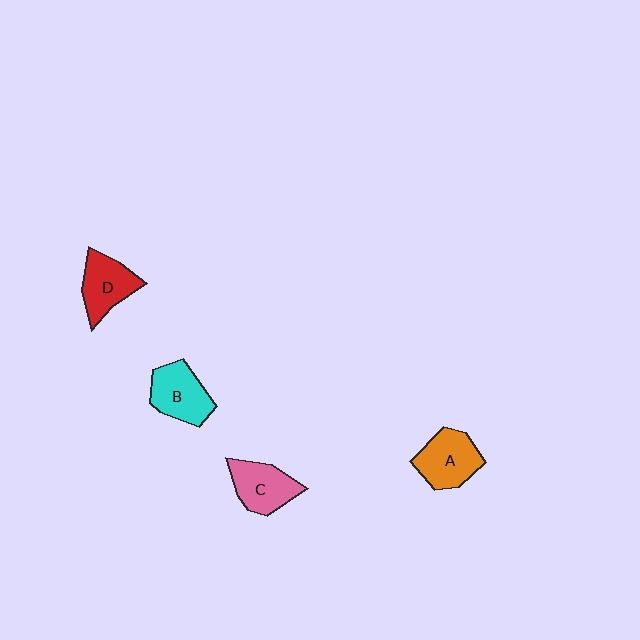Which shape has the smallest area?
Shape D (red).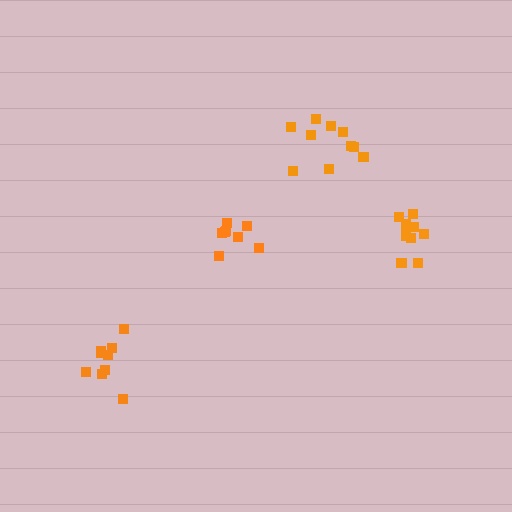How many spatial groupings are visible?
There are 4 spatial groupings.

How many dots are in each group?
Group 1: 10 dots, Group 2: 8 dots, Group 3: 9 dots, Group 4: 10 dots (37 total).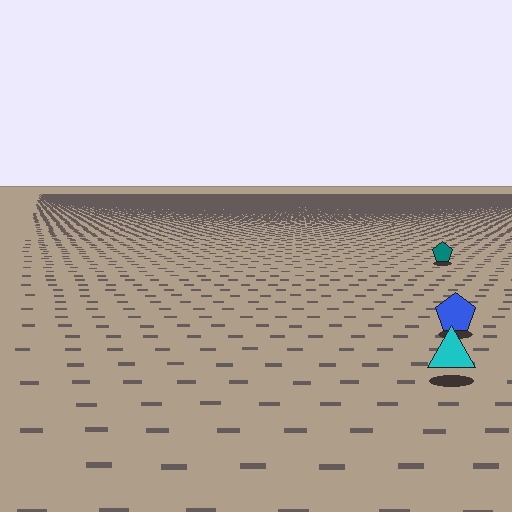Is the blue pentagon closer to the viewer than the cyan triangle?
No. The cyan triangle is closer — you can tell from the texture gradient: the ground texture is coarser near it.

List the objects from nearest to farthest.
From nearest to farthest: the cyan triangle, the blue pentagon, the teal pentagon.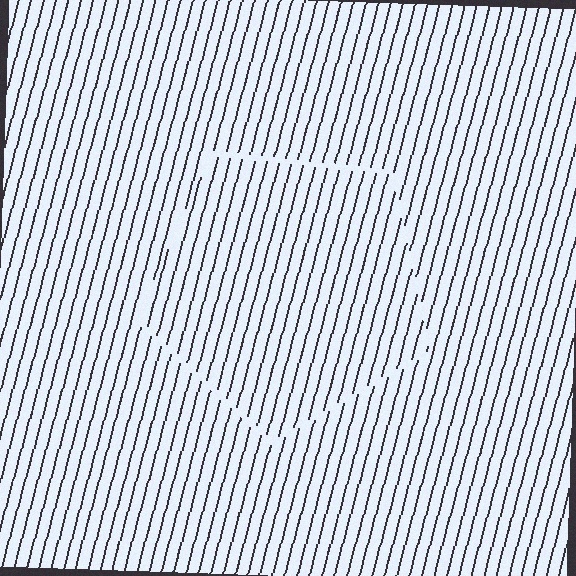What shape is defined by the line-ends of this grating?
An illusory pentagon. The interior of the shape contains the same grating, shifted by half a period — the contour is defined by the phase discontinuity where line-ends from the inner and outer gratings abut.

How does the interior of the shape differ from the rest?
The interior of the shape contains the same grating, shifted by half a period — the contour is defined by the phase discontinuity where line-ends from the inner and outer gratings abut.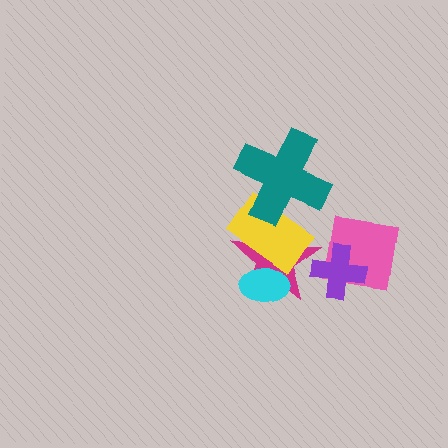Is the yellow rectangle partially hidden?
Yes, it is partially covered by another shape.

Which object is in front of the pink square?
The purple cross is in front of the pink square.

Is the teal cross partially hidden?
No, no other shape covers it.